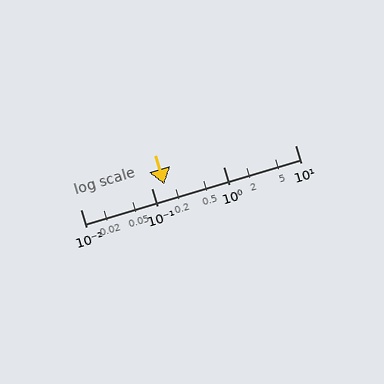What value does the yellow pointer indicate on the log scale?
The pointer indicates approximately 0.15.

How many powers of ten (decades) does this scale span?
The scale spans 3 decades, from 0.01 to 10.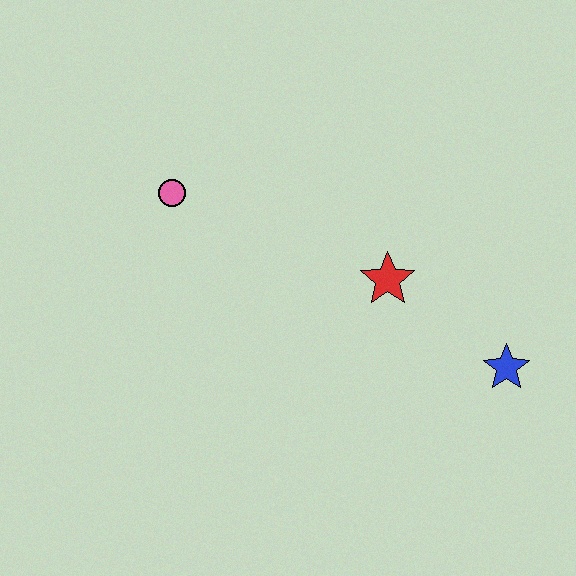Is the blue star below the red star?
Yes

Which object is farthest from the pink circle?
The blue star is farthest from the pink circle.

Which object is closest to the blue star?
The red star is closest to the blue star.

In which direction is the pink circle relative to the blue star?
The pink circle is to the left of the blue star.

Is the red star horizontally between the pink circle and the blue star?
Yes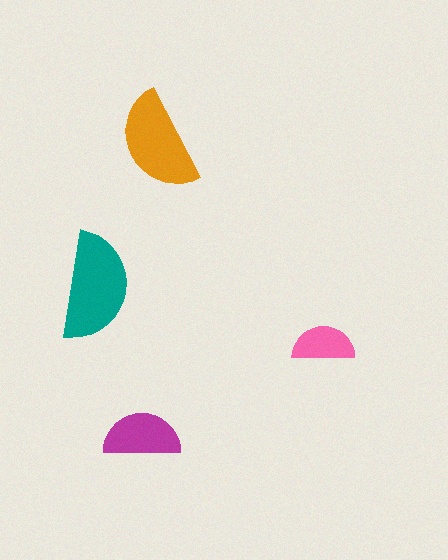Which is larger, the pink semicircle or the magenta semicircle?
The magenta one.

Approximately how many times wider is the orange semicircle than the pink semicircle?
About 1.5 times wider.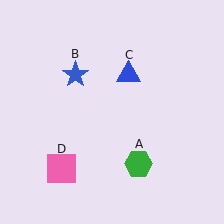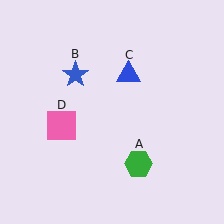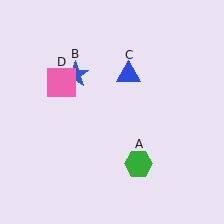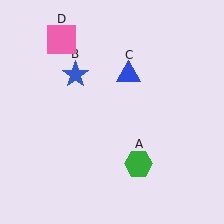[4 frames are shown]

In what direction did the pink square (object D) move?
The pink square (object D) moved up.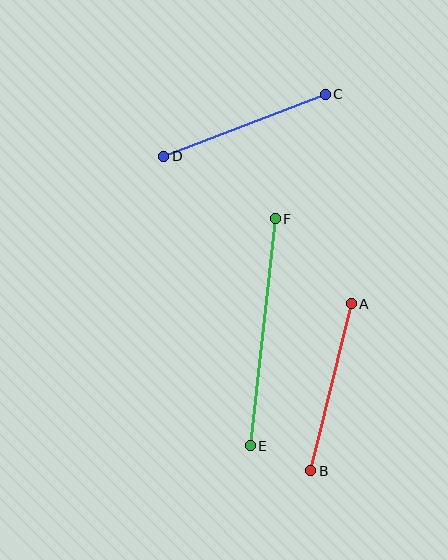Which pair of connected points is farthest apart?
Points E and F are farthest apart.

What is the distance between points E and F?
The distance is approximately 229 pixels.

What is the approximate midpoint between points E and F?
The midpoint is at approximately (263, 332) pixels.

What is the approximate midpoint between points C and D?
The midpoint is at approximately (244, 125) pixels.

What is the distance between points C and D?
The distance is approximately 173 pixels.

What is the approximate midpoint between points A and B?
The midpoint is at approximately (331, 387) pixels.